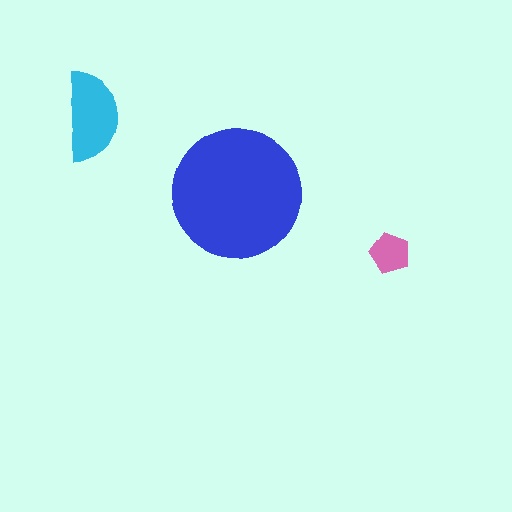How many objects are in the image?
There are 3 objects in the image.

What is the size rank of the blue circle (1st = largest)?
1st.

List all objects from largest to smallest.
The blue circle, the cyan semicircle, the pink pentagon.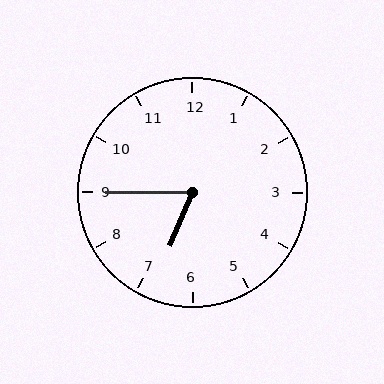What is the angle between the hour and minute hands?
Approximately 68 degrees.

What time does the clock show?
6:45.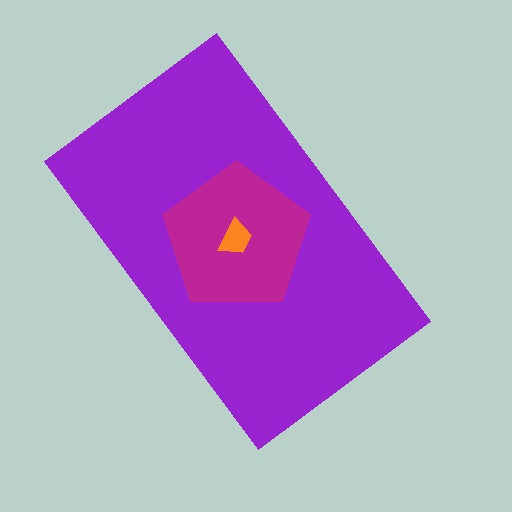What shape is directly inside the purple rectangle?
The magenta pentagon.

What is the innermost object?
The orange trapezoid.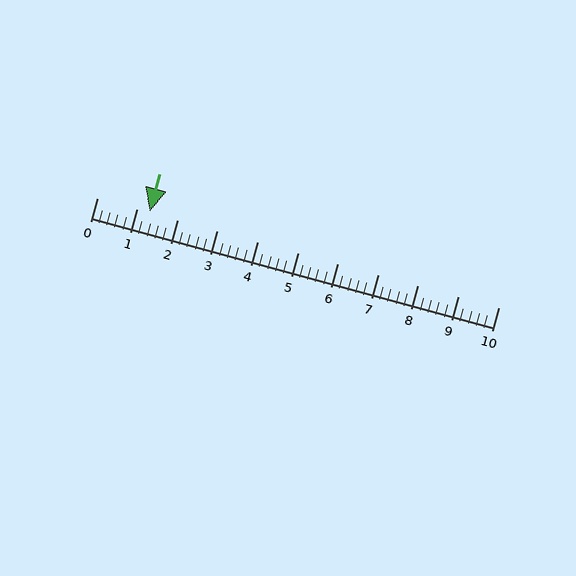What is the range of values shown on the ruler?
The ruler shows values from 0 to 10.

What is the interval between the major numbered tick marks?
The major tick marks are spaced 1 units apart.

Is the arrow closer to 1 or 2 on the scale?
The arrow is closer to 1.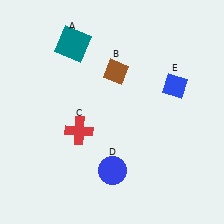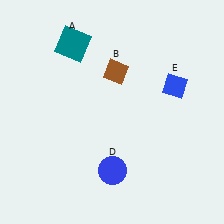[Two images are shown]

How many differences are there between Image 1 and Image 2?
There is 1 difference between the two images.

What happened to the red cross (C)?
The red cross (C) was removed in Image 2. It was in the bottom-left area of Image 1.